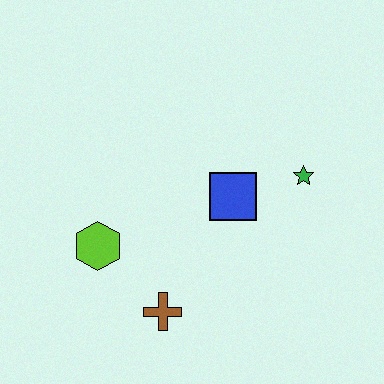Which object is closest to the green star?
The blue square is closest to the green star.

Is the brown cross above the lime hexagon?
No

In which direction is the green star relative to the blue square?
The green star is to the right of the blue square.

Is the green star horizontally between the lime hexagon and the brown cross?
No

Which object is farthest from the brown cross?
The green star is farthest from the brown cross.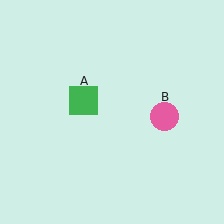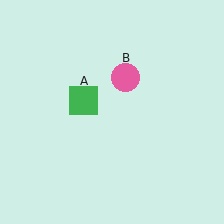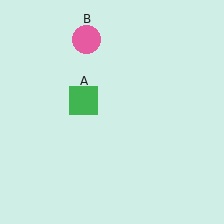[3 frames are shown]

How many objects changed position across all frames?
1 object changed position: pink circle (object B).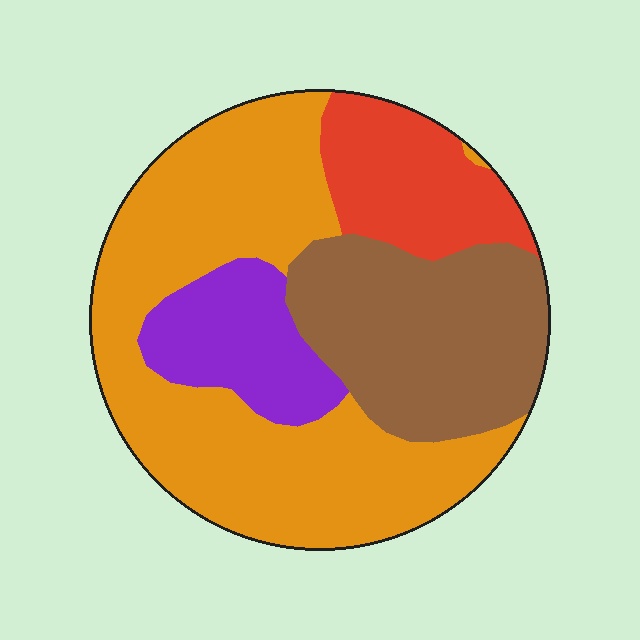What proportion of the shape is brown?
Brown covers 25% of the shape.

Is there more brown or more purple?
Brown.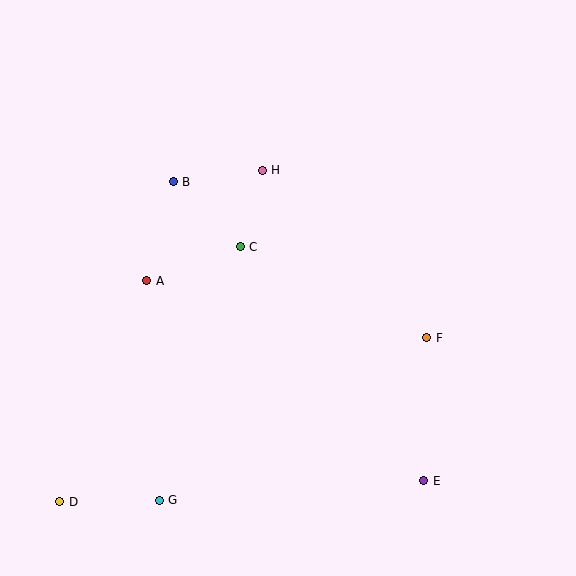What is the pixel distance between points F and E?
The distance between F and E is 143 pixels.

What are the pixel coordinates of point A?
Point A is at (147, 281).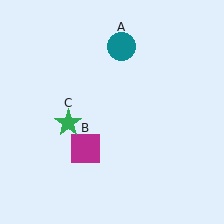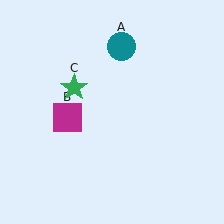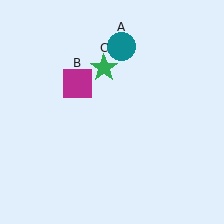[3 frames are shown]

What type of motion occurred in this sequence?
The magenta square (object B), green star (object C) rotated clockwise around the center of the scene.